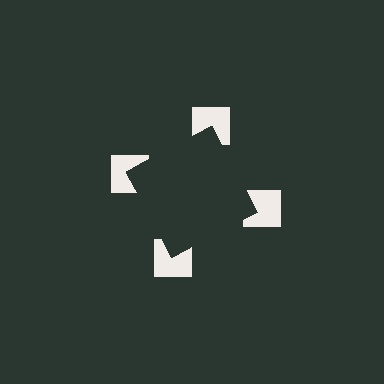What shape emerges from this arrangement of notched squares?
An illusory square — its edges are inferred from the aligned wedge cuts in the notched squares, not physically drawn.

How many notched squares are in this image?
There are 4 — one at each vertex of the illusory square.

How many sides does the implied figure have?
4 sides.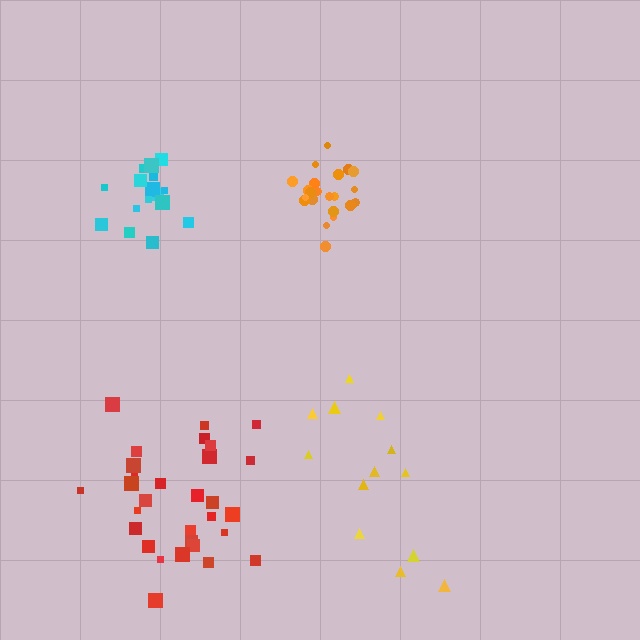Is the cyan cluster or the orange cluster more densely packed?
Orange.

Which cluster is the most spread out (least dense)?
Yellow.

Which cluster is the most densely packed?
Orange.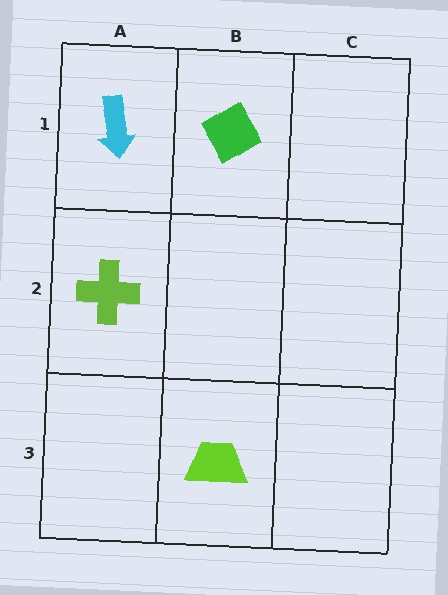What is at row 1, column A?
A cyan arrow.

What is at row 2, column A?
A lime cross.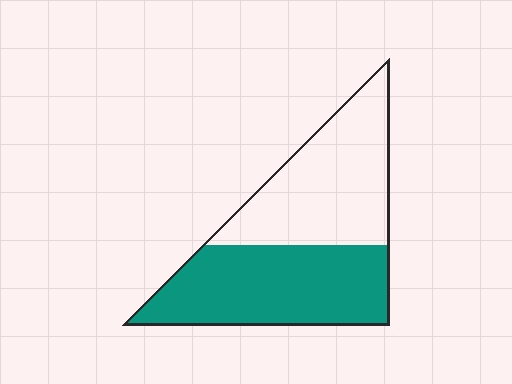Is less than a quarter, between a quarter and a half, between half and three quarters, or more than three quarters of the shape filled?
Between half and three quarters.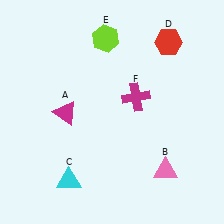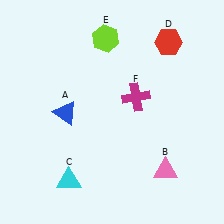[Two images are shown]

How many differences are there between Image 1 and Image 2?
There is 1 difference between the two images.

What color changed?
The triangle (A) changed from magenta in Image 1 to blue in Image 2.